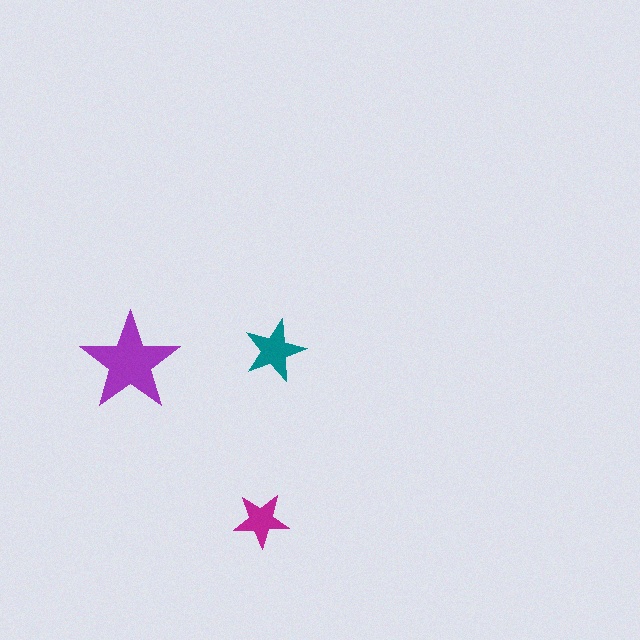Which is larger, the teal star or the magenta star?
The teal one.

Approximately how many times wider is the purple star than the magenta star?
About 2 times wider.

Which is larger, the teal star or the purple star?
The purple one.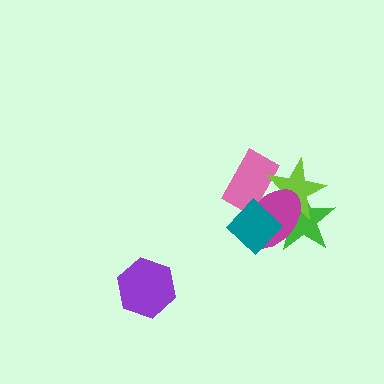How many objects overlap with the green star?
3 objects overlap with the green star.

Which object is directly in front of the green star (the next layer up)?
The lime star is directly in front of the green star.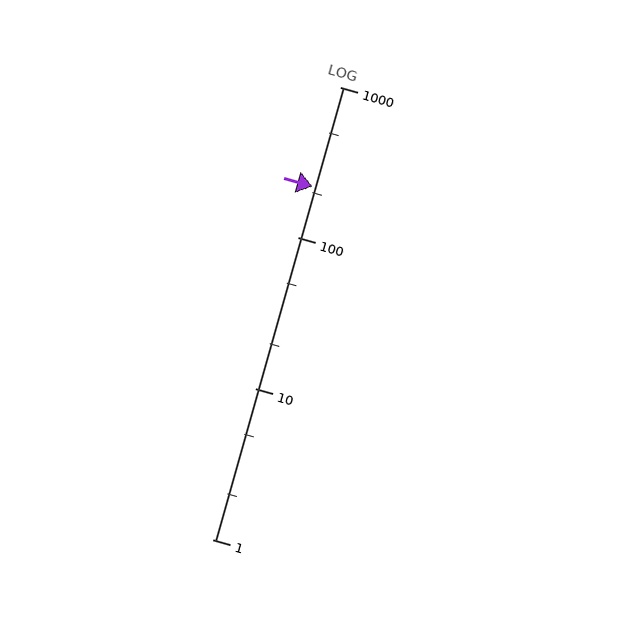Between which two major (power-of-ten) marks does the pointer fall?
The pointer is between 100 and 1000.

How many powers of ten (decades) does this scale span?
The scale spans 3 decades, from 1 to 1000.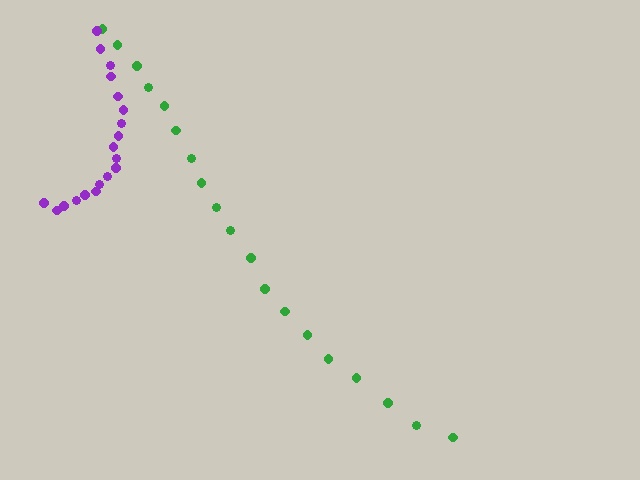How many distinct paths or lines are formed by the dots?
There are 2 distinct paths.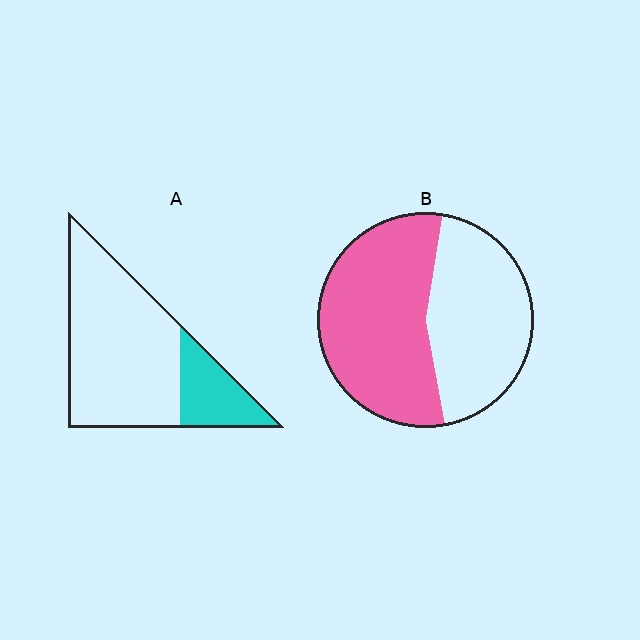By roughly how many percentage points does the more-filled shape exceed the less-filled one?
By roughly 30 percentage points (B over A).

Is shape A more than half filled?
No.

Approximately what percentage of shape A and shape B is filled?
A is approximately 25% and B is approximately 55%.